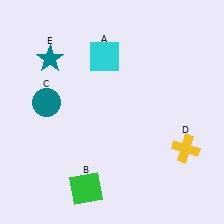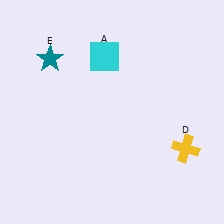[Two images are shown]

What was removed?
The green square (B), the teal circle (C) were removed in Image 2.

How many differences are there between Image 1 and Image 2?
There are 2 differences between the two images.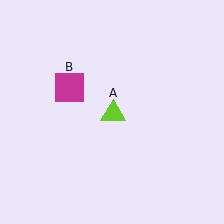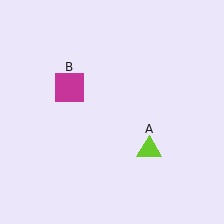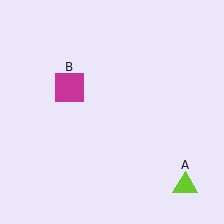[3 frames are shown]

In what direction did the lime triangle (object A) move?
The lime triangle (object A) moved down and to the right.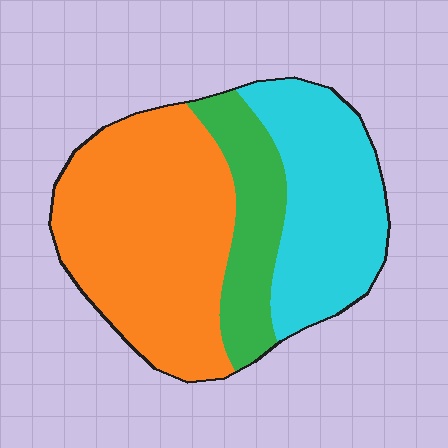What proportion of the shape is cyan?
Cyan takes up about one third (1/3) of the shape.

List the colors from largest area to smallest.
From largest to smallest: orange, cyan, green.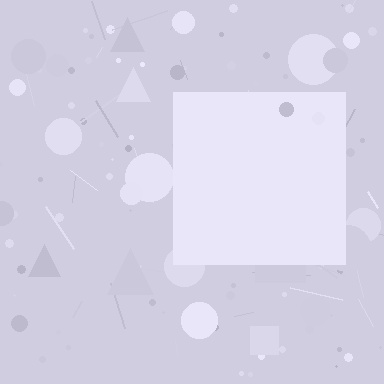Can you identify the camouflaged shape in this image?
The camouflaged shape is a square.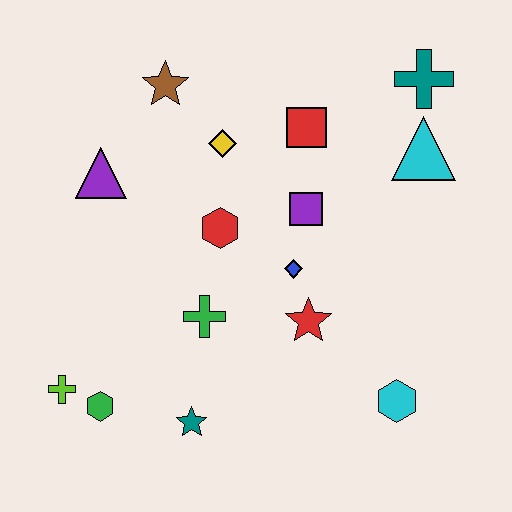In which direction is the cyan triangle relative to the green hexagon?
The cyan triangle is to the right of the green hexagon.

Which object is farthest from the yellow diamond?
The cyan hexagon is farthest from the yellow diamond.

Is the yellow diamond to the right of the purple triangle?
Yes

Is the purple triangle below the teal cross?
Yes